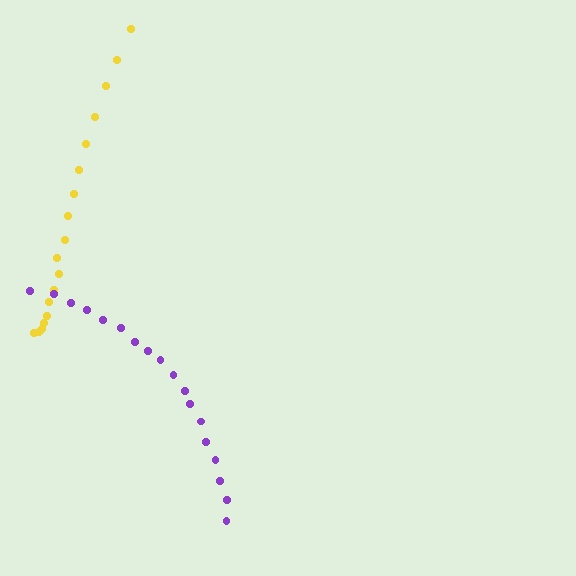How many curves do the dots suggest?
There are 2 distinct paths.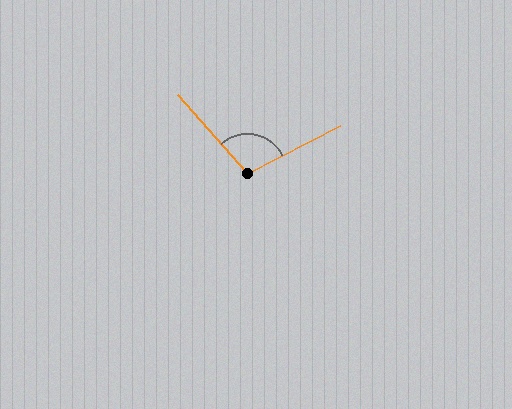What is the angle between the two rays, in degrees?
Approximately 104 degrees.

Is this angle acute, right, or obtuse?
It is obtuse.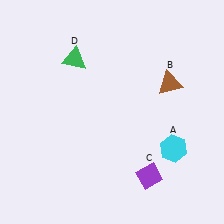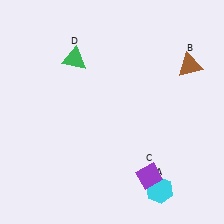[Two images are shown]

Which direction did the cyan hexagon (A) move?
The cyan hexagon (A) moved down.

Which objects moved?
The objects that moved are: the cyan hexagon (A), the brown triangle (B).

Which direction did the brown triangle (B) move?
The brown triangle (B) moved right.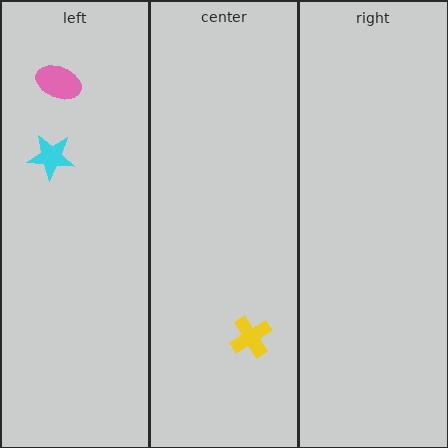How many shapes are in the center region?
1.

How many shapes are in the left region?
2.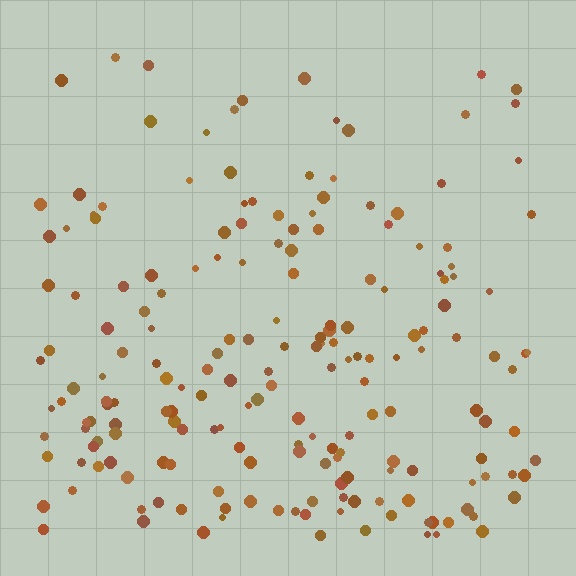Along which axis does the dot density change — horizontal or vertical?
Vertical.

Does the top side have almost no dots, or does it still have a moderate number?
Still a moderate number, just noticeably fewer than the bottom.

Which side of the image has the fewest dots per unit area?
The top.